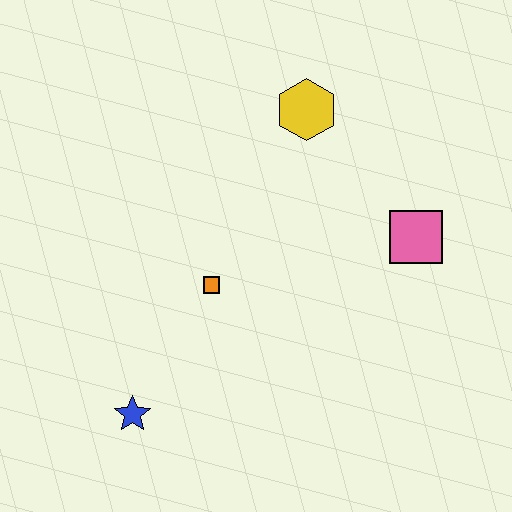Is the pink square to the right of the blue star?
Yes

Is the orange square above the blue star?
Yes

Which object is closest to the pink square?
The yellow hexagon is closest to the pink square.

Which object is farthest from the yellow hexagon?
The blue star is farthest from the yellow hexagon.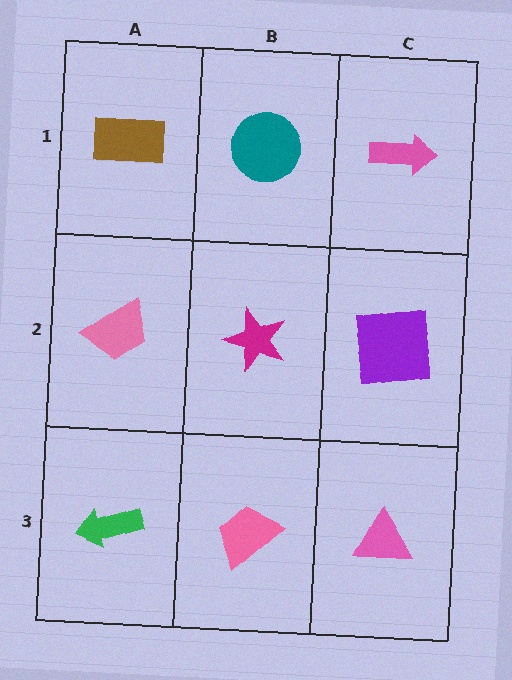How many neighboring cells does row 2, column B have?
4.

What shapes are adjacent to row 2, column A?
A brown rectangle (row 1, column A), a green arrow (row 3, column A), a magenta star (row 2, column B).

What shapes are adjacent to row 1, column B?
A magenta star (row 2, column B), a brown rectangle (row 1, column A), a pink arrow (row 1, column C).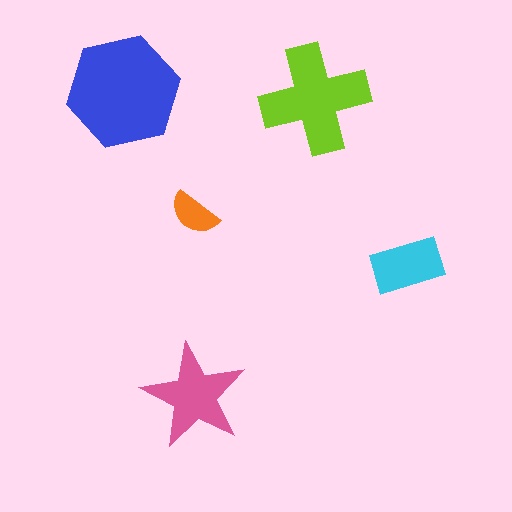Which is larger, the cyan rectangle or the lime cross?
The lime cross.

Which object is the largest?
The blue hexagon.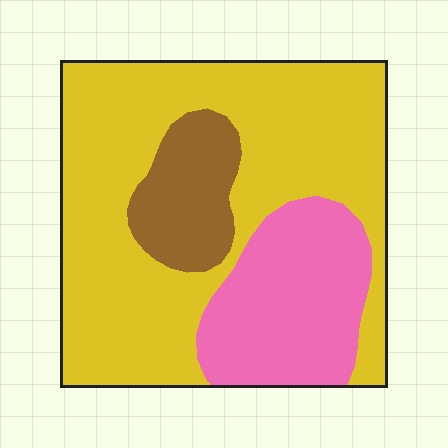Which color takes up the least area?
Brown, at roughly 15%.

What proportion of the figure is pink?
Pink takes up about one quarter (1/4) of the figure.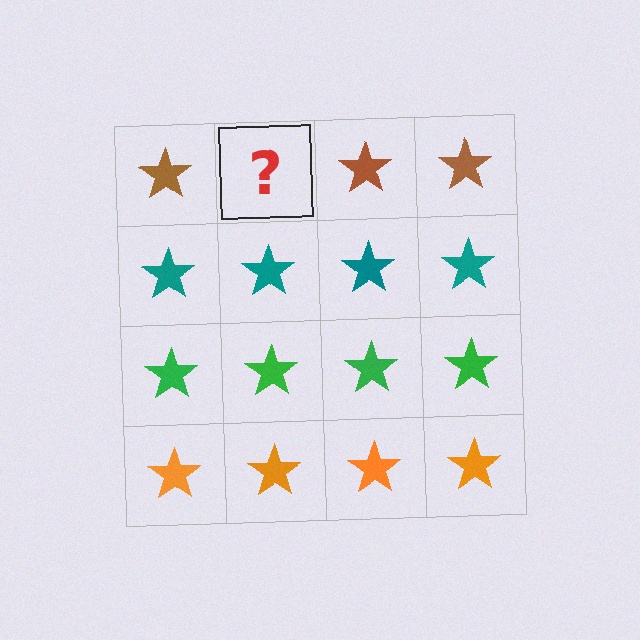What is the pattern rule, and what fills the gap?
The rule is that each row has a consistent color. The gap should be filled with a brown star.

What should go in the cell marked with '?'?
The missing cell should contain a brown star.